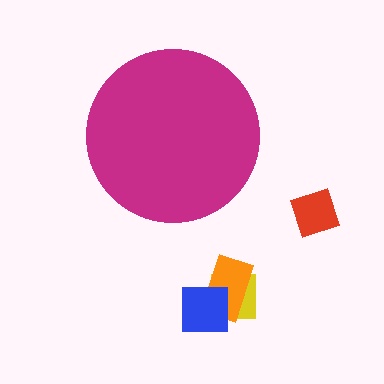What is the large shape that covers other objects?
A magenta circle.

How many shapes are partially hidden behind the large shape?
0 shapes are partially hidden.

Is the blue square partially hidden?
No, the blue square is fully visible.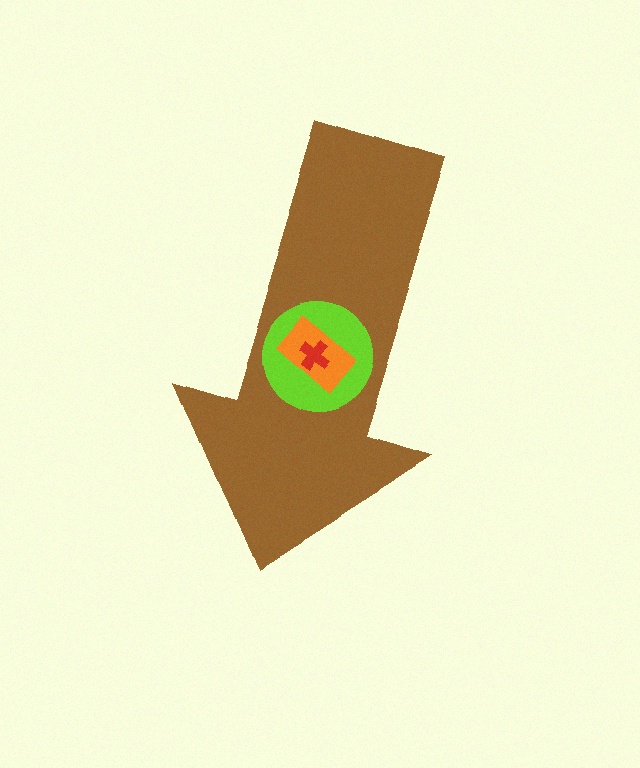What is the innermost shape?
The red cross.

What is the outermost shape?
The brown arrow.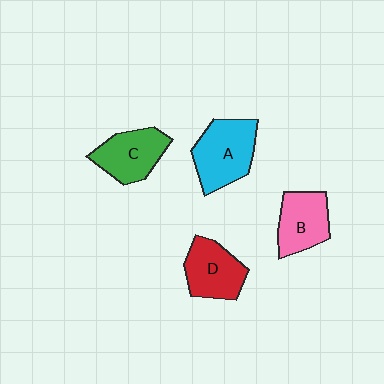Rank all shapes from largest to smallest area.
From largest to smallest: A (cyan), C (green), D (red), B (pink).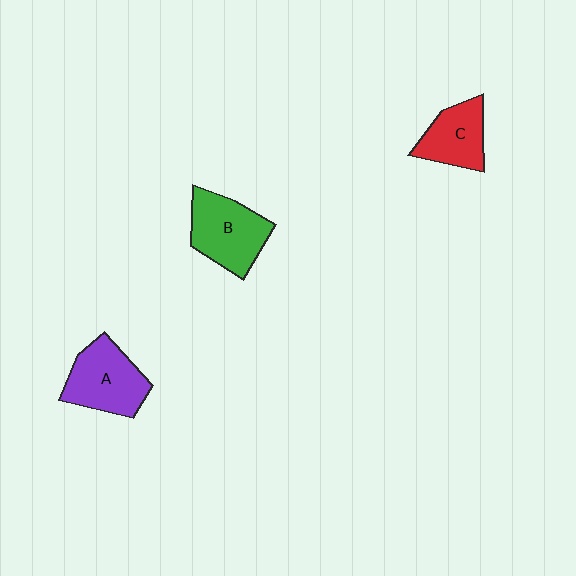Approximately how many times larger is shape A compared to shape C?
Approximately 1.3 times.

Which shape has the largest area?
Shape B (green).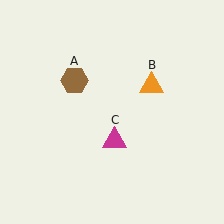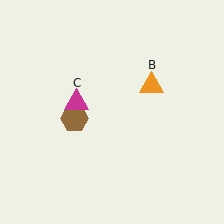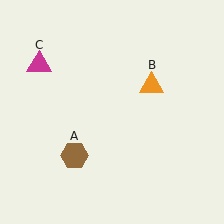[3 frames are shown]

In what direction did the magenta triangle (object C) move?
The magenta triangle (object C) moved up and to the left.